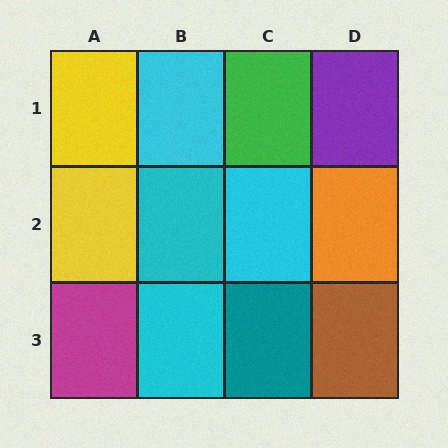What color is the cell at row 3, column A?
Magenta.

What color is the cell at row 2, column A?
Yellow.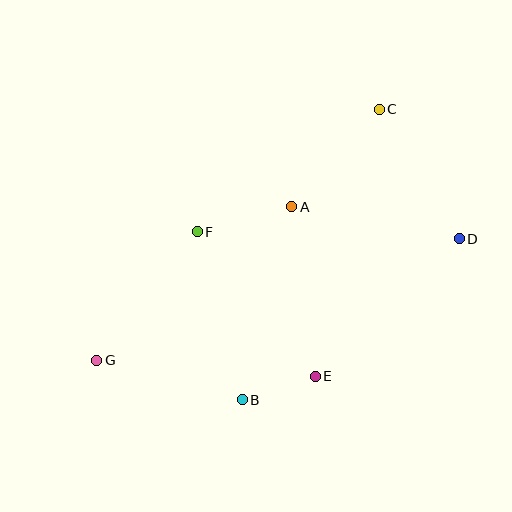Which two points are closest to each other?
Points B and E are closest to each other.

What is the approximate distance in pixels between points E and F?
The distance between E and F is approximately 186 pixels.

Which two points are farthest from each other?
Points D and G are farthest from each other.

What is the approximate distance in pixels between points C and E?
The distance between C and E is approximately 275 pixels.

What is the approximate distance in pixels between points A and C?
The distance between A and C is approximately 131 pixels.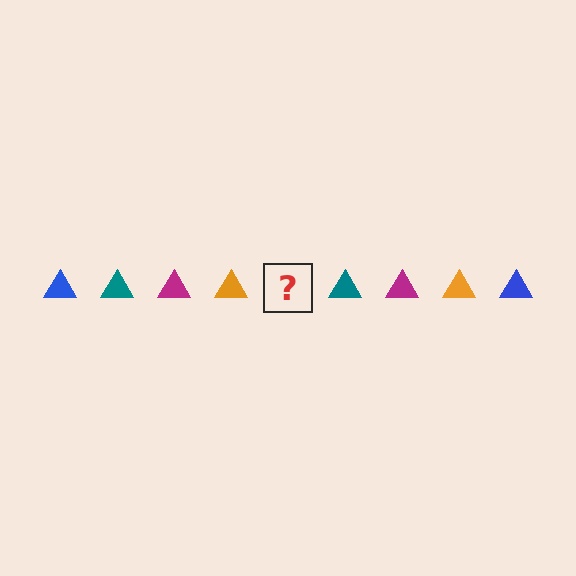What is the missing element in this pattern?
The missing element is a blue triangle.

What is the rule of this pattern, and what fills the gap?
The rule is that the pattern cycles through blue, teal, magenta, orange triangles. The gap should be filled with a blue triangle.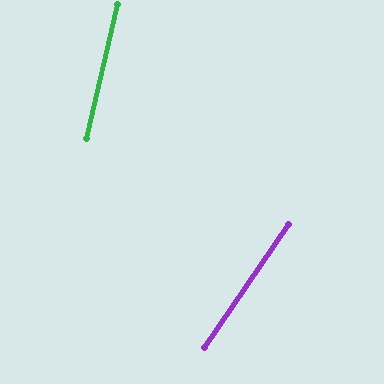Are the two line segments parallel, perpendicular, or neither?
Neither parallel nor perpendicular — they differ by about 21°.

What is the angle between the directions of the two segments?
Approximately 21 degrees.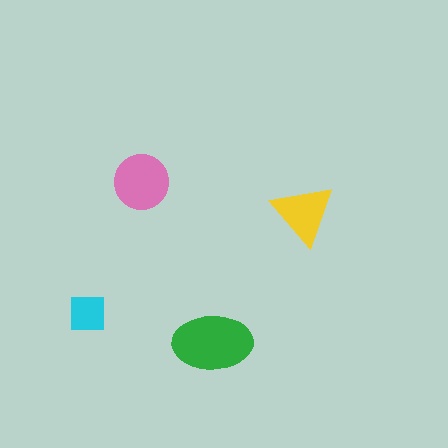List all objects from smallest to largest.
The cyan square, the yellow triangle, the pink circle, the green ellipse.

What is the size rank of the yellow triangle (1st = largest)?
3rd.